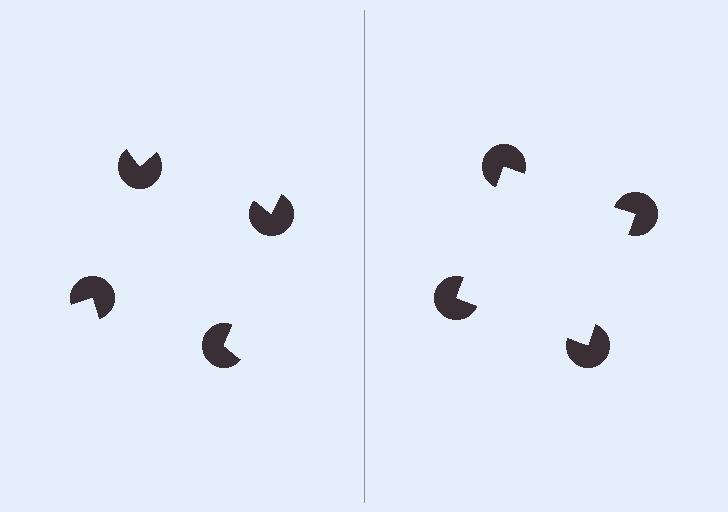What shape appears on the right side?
An illusory square.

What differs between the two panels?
The pac-man discs are positioned identically on both sides; only the wedge orientations differ. On the right they align to a square; on the left they are misaligned.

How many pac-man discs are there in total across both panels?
8 — 4 on each side.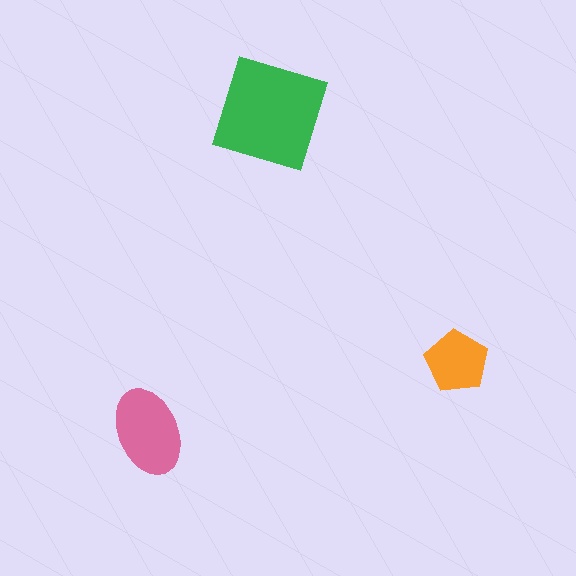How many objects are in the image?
There are 3 objects in the image.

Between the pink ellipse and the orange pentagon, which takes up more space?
The pink ellipse.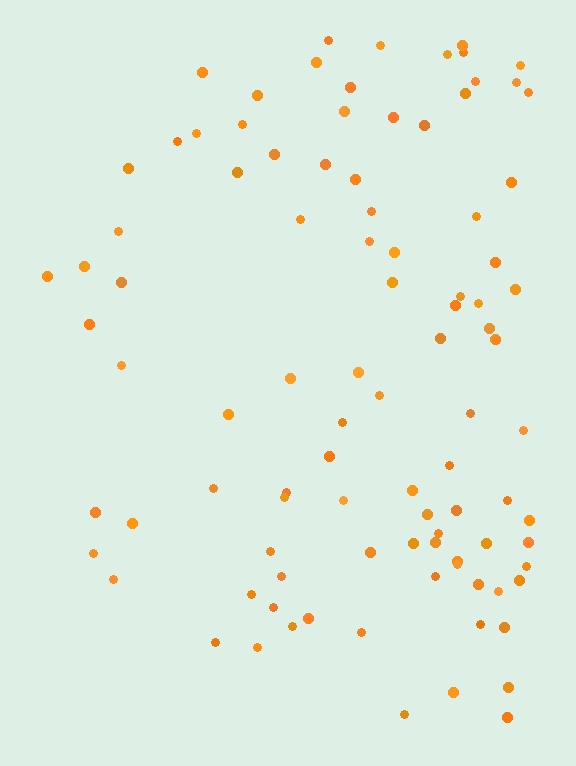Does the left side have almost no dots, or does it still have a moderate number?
Still a moderate number, just noticeably fewer than the right.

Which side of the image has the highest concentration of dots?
The right.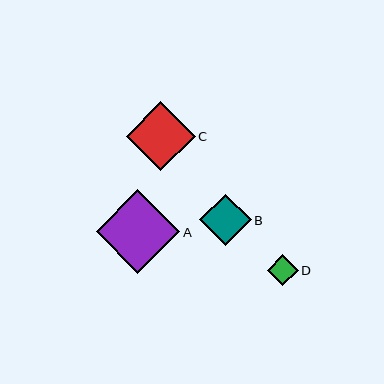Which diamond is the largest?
Diamond A is the largest with a size of approximately 84 pixels.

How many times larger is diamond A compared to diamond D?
Diamond A is approximately 2.7 times the size of diamond D.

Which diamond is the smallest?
Diamond D is the smallest with a size of approximately 31 pixels.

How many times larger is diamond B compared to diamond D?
Diamond B is approximately 1.7 times the size of diamond D.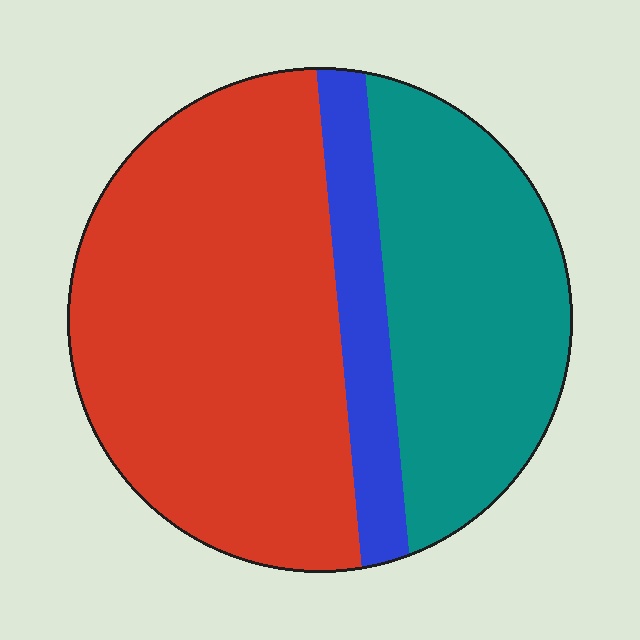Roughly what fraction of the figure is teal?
Teal covers about 35% of the figure.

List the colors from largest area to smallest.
From largest to smallest: red, teal, blue.